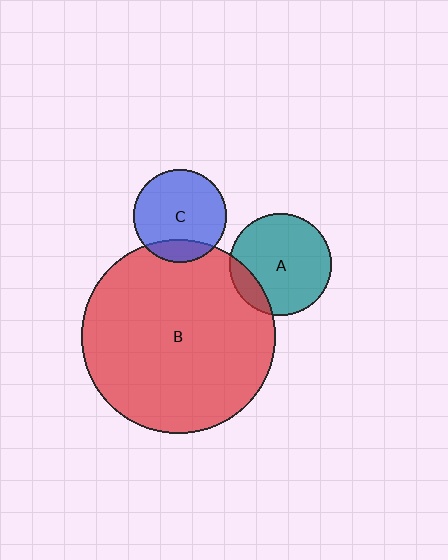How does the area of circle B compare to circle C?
Approximately 4.3 times.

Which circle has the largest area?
Circle B (red).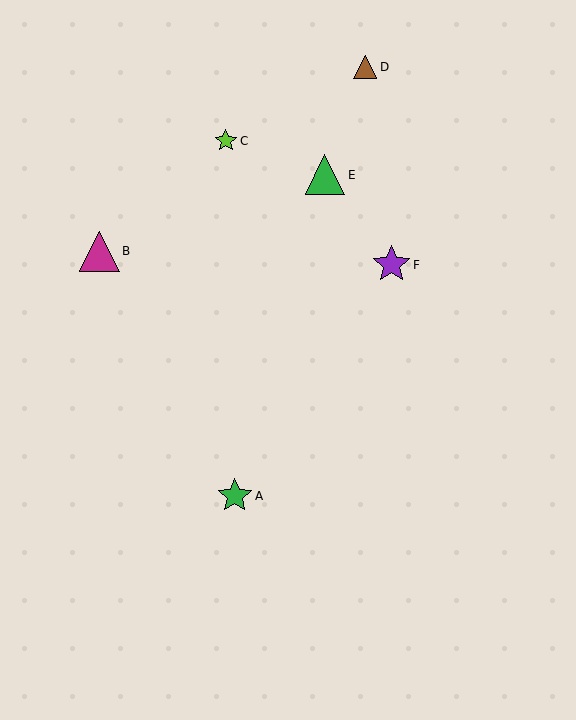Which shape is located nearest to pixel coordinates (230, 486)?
The green star (labeled A) at (235, 496) is nearest to that location.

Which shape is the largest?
The magenta triangle (labeled B) is the largest.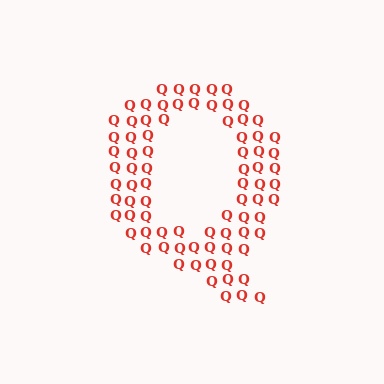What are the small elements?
The small elements are letter Q's.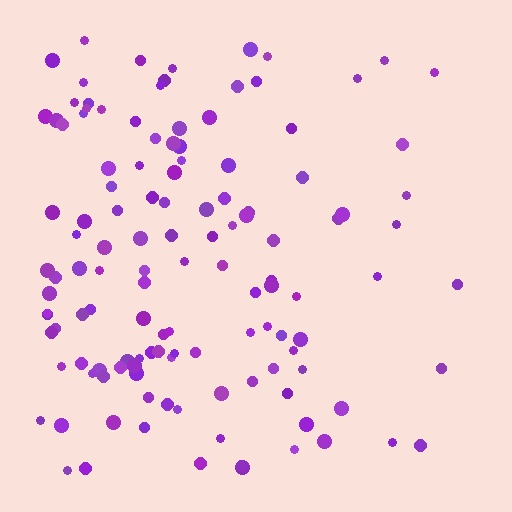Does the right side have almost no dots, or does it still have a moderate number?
Still a moderate number, just noticeably fewer than the left.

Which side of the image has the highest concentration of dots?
The left.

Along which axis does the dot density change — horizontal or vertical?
Horizontal.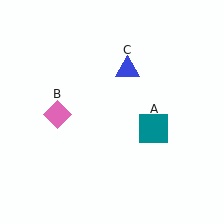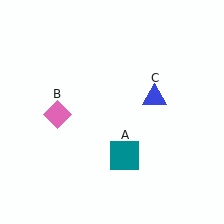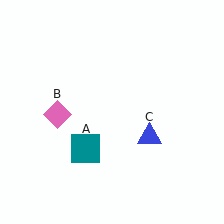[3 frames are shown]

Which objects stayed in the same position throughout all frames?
Pink diamond (object B) remained stationary.